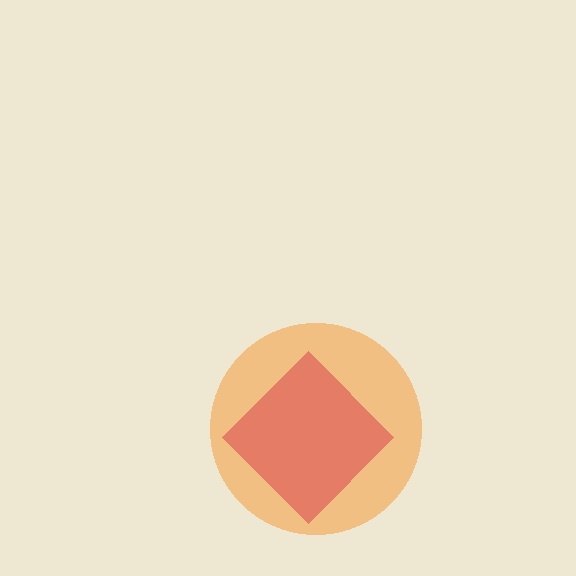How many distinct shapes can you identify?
There are 2 distinct shapes: a magenta diamond, an orange circle.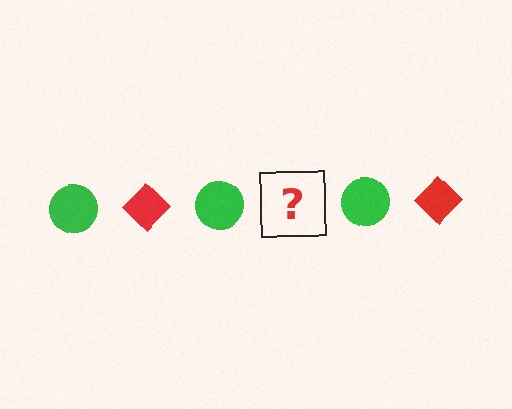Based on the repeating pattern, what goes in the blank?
The blank should be a red diamond.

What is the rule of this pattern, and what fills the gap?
The rule is that the pattern alternates between green circle and red diamond. The gap should be filled with a red diamond.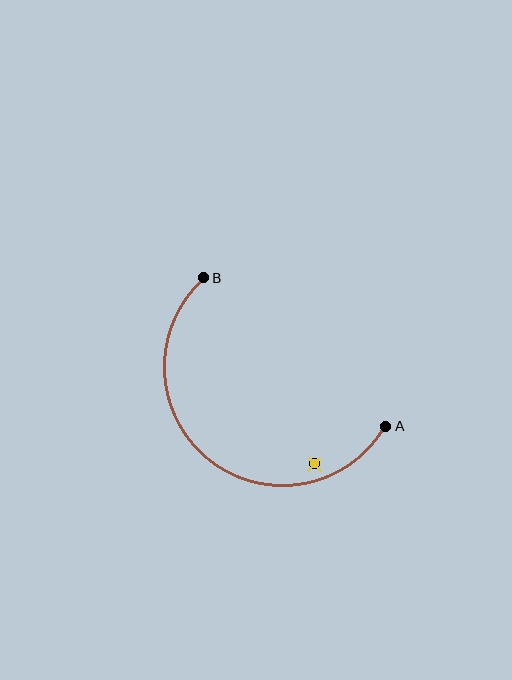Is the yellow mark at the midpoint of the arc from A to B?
No — the yellow mark does not lie on the arc at all. It sits slightly inside the curve.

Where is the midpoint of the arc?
The arc midpoint is the point on the curve farthest from the straight line joining A and B. It sits below and to the left of that line.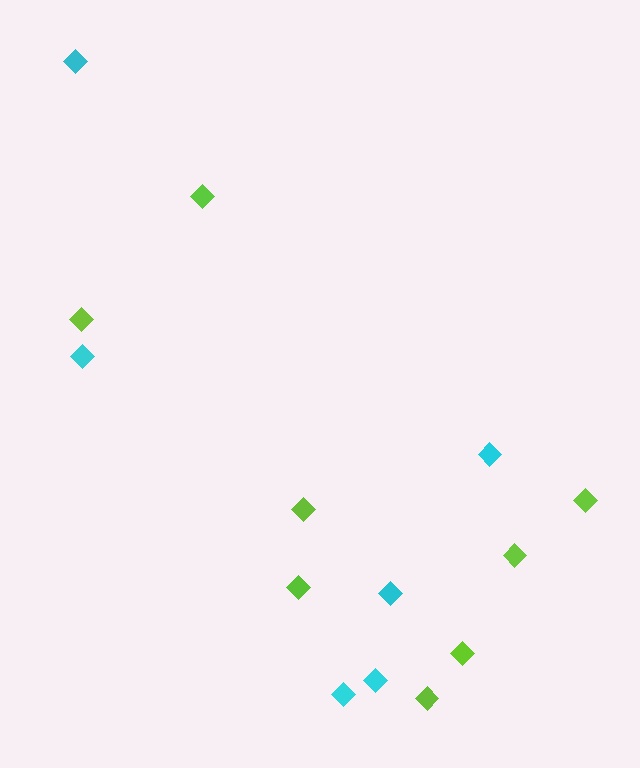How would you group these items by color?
There are 2 groups: one group of cyan diamonds (6) and one group of lime diamonds (8).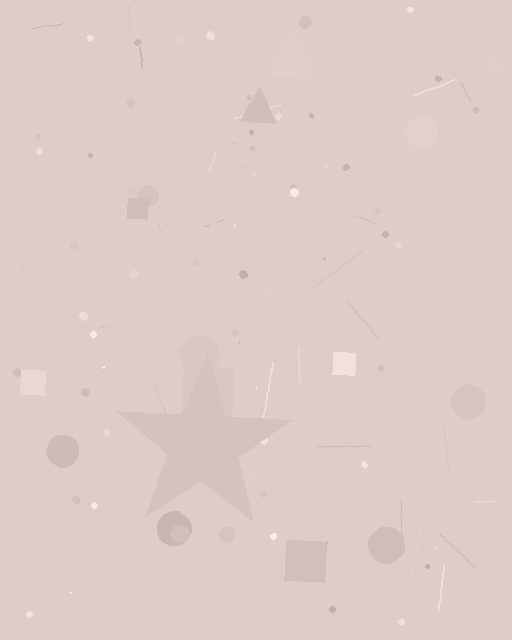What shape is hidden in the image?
A star is hidden in the image.